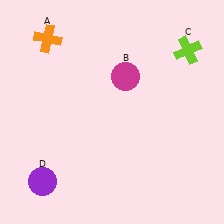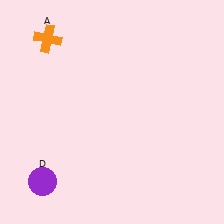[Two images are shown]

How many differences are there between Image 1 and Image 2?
There are 2 differences between the two images.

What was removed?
The magenta circle (B), the lime cross (C) were removed in Image 2.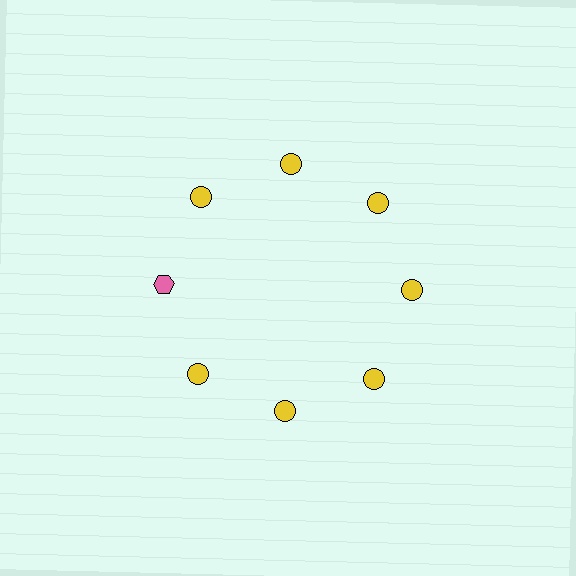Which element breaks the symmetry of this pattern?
The pink hexagon at roughly the 9 o'clock position breaks the symmetry. All other shapes are yellow circles.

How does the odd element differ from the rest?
It differs in both color (pink instead of yellow) and shape (hexagon instead of circle).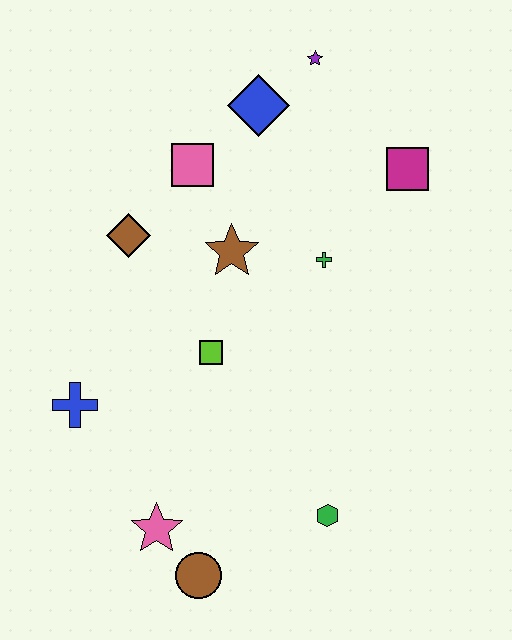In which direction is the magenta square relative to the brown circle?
The magenta square is above the brown circle.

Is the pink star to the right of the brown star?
No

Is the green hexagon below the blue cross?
Yes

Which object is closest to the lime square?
The brown star is closest to the lime square.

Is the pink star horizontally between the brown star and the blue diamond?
No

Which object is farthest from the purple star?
The brown circle is farthest from the purple star.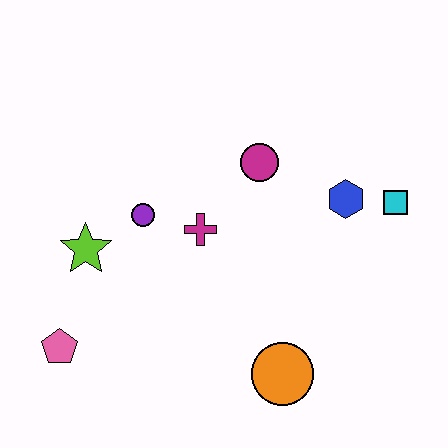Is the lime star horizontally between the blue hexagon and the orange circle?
No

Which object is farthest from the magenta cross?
The cyan square is farthest from the magenta cross.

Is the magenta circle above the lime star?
Yes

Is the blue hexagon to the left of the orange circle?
No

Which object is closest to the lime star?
The purple circle is closest to the lime star.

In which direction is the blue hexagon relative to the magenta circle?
The blue hexagon is to the right of the magenta circle.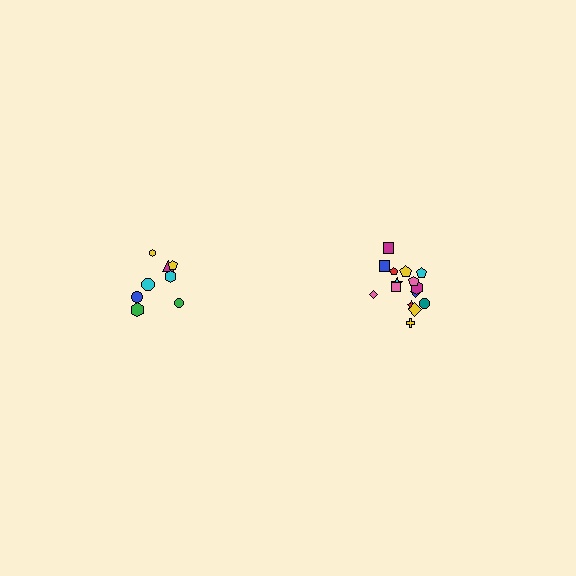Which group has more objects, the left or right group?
The right group.